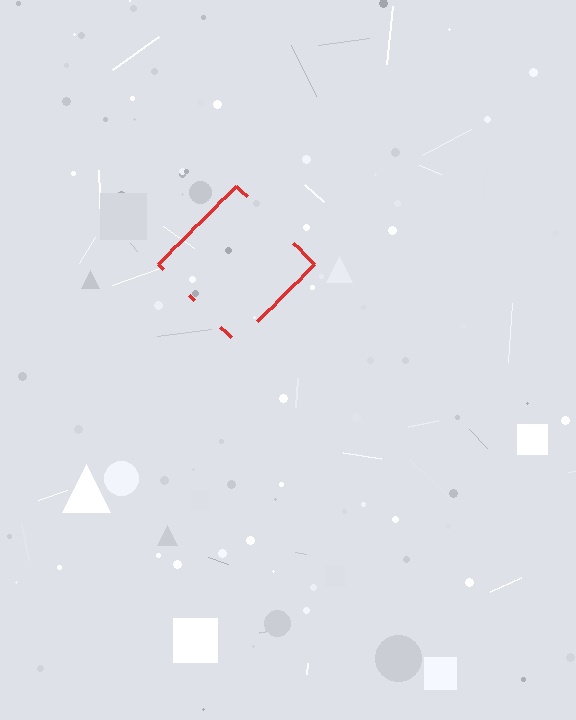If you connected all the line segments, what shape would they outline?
They would outline a diamond.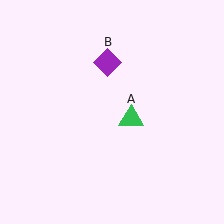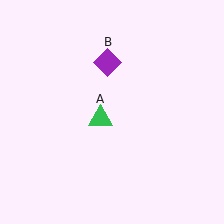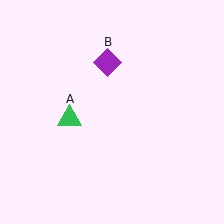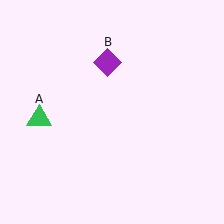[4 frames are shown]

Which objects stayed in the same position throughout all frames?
Purple diamond (object B) remained stationary.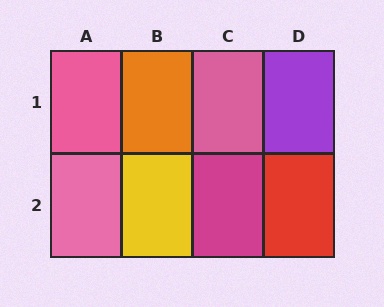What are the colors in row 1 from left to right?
Pink, orange, pink, purple.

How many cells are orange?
1 cell is orange.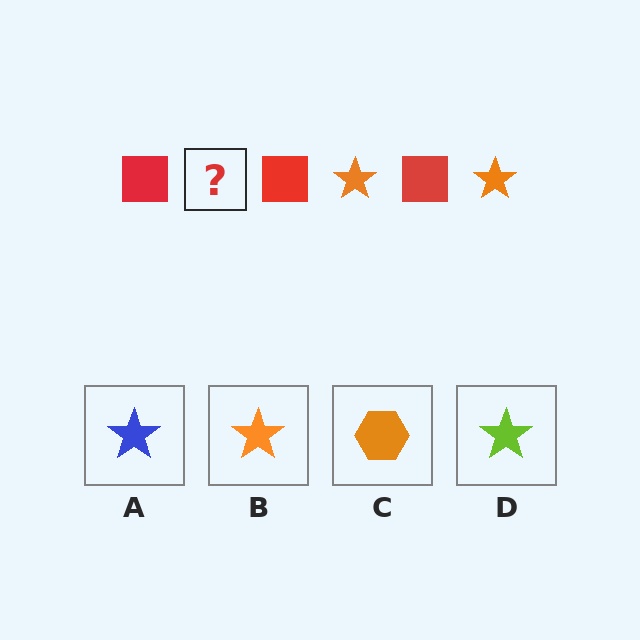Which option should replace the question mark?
Option B.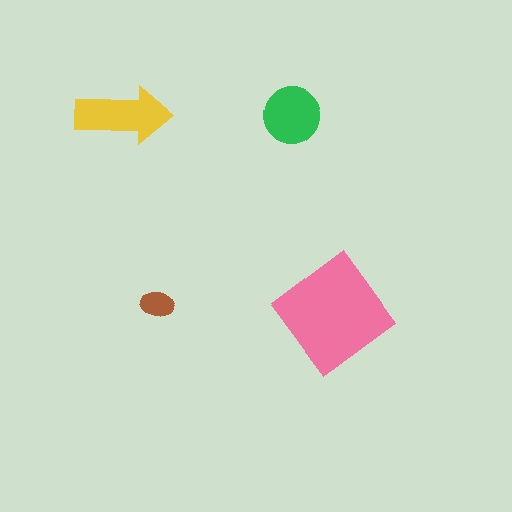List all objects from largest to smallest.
The pink diamond, the yellow arrow, the green circle, the brown ellipse.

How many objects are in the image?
There are 4 objects in the image.